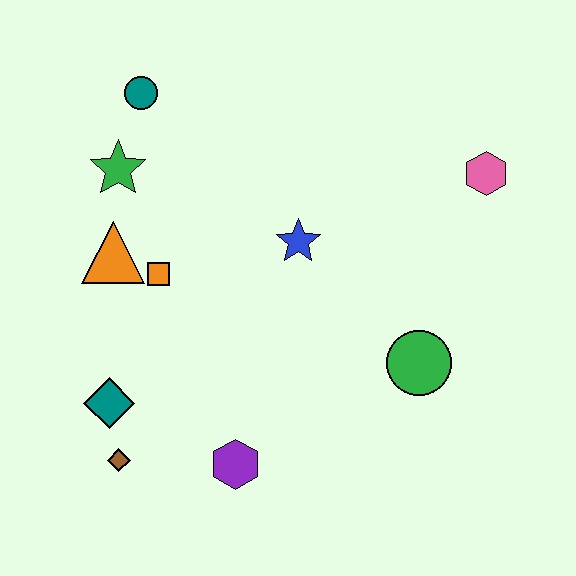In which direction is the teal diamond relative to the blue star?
The teal diamond is to the left of the blue star.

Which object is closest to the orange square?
The orange triangle is closest to the orange square.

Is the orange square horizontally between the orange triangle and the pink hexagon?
Yes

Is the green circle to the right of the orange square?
Yes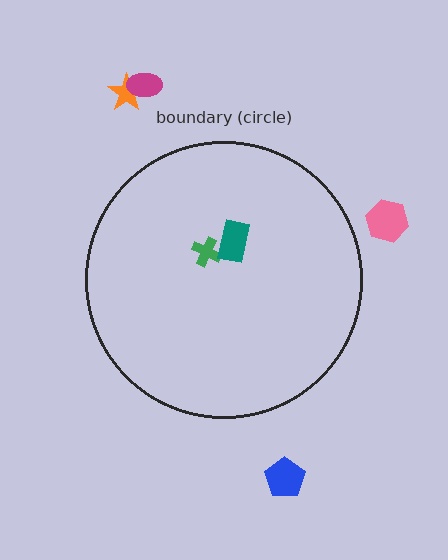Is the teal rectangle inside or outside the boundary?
Inside.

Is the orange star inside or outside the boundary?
Outside.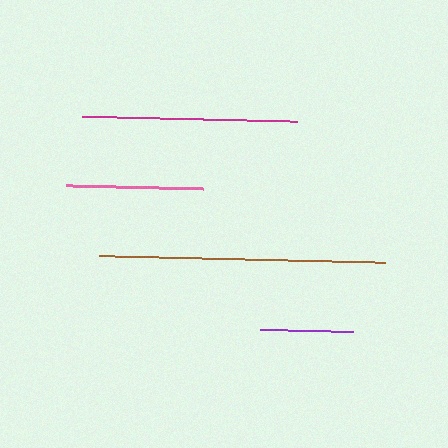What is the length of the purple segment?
The purple segment is approximately 93 pixels long.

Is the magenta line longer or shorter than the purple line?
The magenta line is longer than the purple line.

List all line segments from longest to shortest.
From longest to shortest: brown, magenta, pink, purple.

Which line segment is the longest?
The brown line is the longest at approximately 285 pixels.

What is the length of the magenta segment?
The magenta segment is approximately 214 pixels long.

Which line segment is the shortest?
The purple line is the shortest at approximately 93 pixels.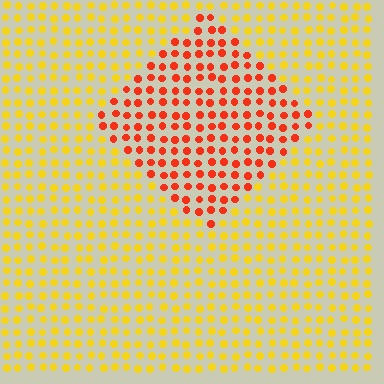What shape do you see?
I see a diamond.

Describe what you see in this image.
The image is filled with small yellow elements in a uniform arrangement. A diamond-shaped region is visible where the elements are tinted to a slightly different hue, forming a subtle color boundary.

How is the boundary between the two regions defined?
The boundary is defined purely by a slight shift in hue (about 45 degrees). Spacing, size, and orientation are identical on both sides.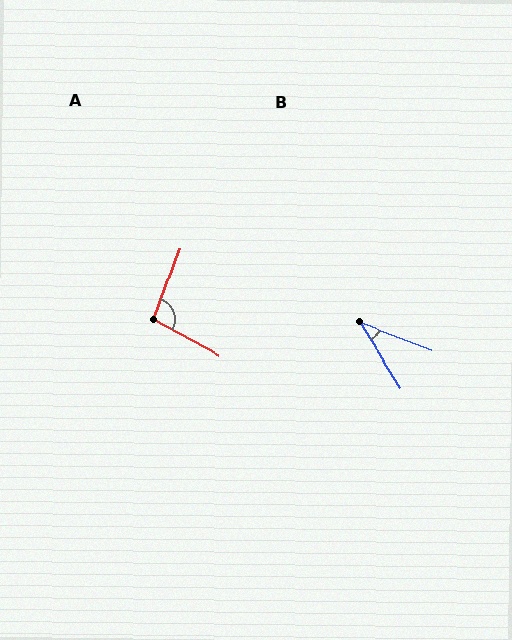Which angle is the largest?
A, at approximately 98 degrees.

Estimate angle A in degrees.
Approximately 98 degrees.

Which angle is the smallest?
B, at approximately 37 degrees.